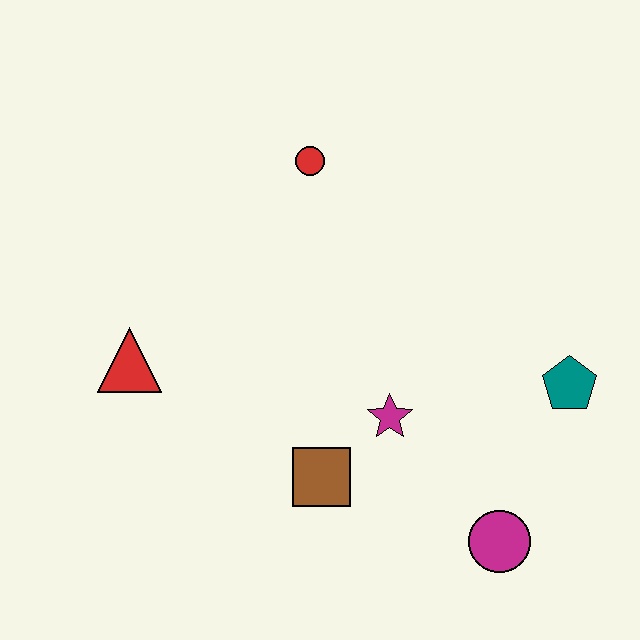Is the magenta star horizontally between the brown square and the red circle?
No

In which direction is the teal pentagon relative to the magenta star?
The teal pentagon is to the right of the magenta star.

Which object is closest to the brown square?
The magenta star is closest to the brown square.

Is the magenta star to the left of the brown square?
No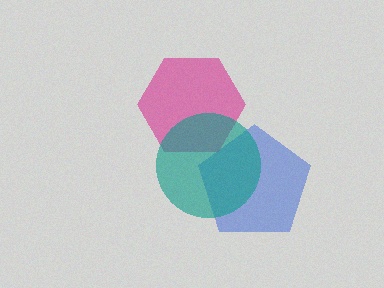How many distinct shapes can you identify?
There are 3 distinct shapes: a blue pentagon, a magenta hexagon, a teal circle.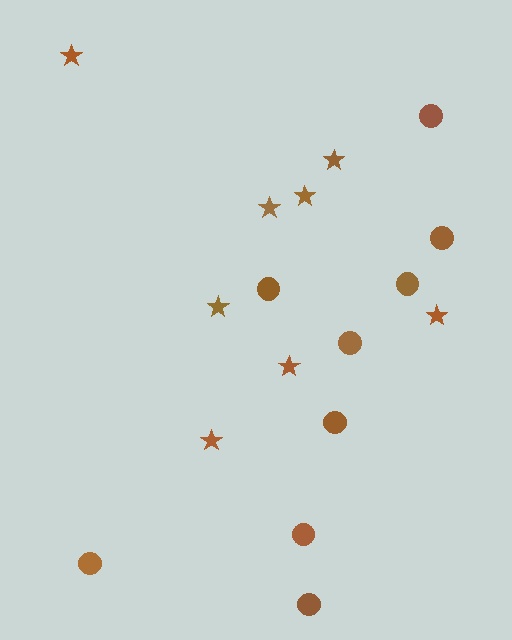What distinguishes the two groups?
There are 2 groups: one group of circles (9) and one group of stars (8).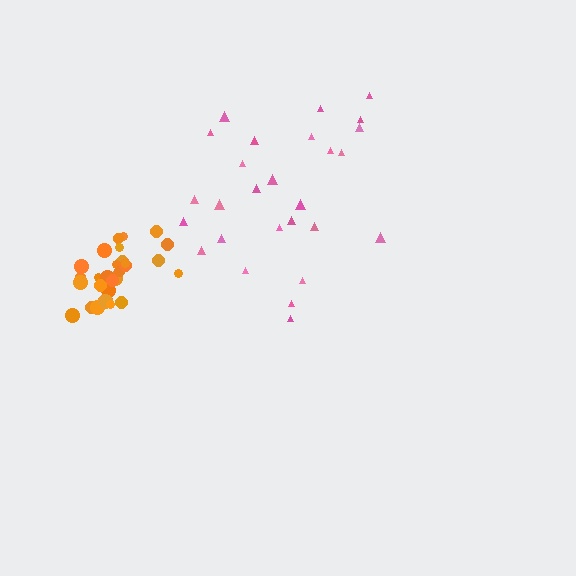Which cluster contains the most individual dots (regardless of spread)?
Orange (30).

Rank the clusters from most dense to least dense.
orange, pink.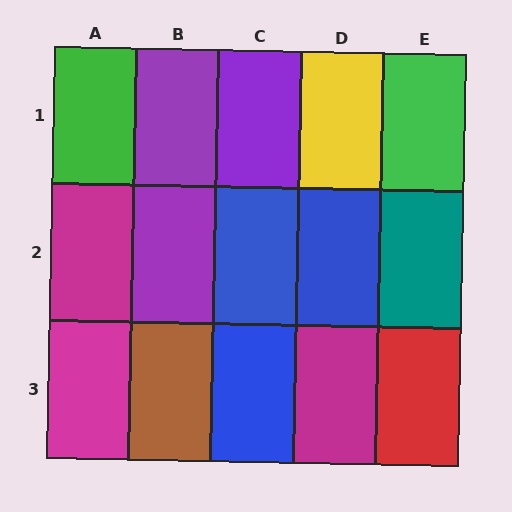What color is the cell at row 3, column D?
Magenta.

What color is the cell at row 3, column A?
Magenta.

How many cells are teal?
1 cell is teal.